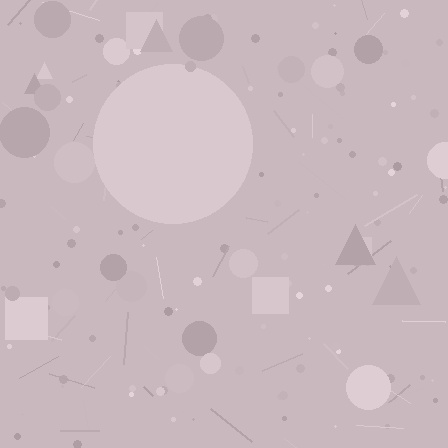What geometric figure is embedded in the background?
A circle is embedded in the background.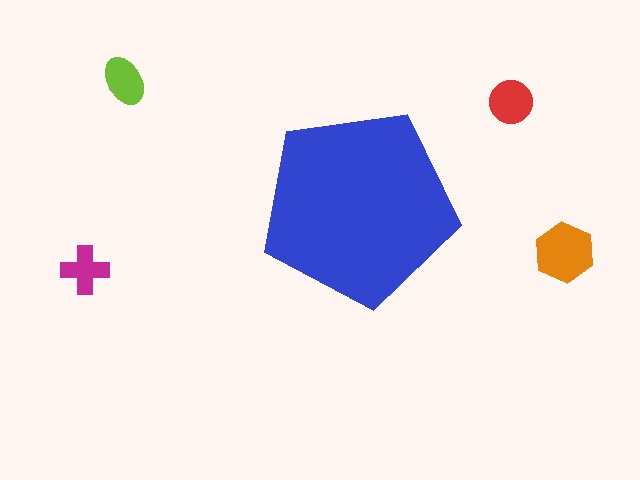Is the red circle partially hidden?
No, the red circle is fully visible.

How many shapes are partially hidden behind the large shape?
0 shapes are partially hidden.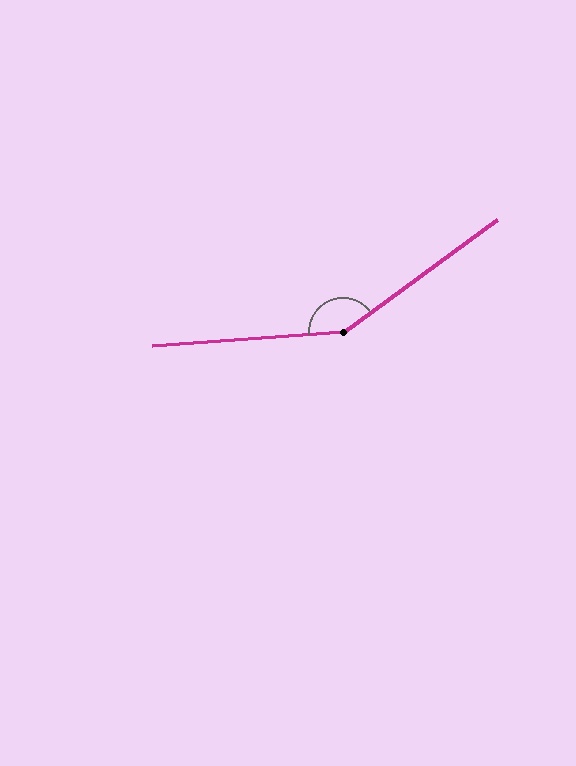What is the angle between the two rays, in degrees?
Approximately 148 degrees.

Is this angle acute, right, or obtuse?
It is obtuse.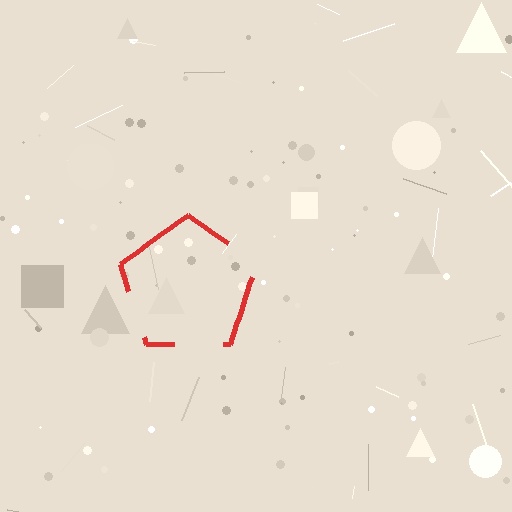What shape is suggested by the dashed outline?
The dashed outline suggests a pentagon.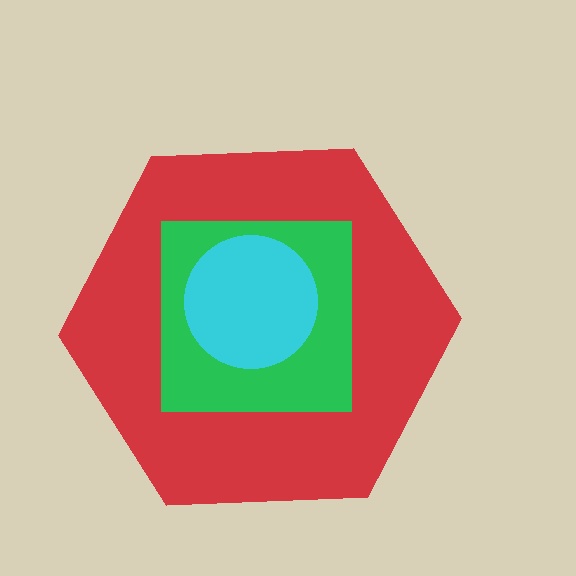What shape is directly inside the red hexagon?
The green square.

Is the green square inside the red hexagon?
Yes.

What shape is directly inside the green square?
The cyan circle.